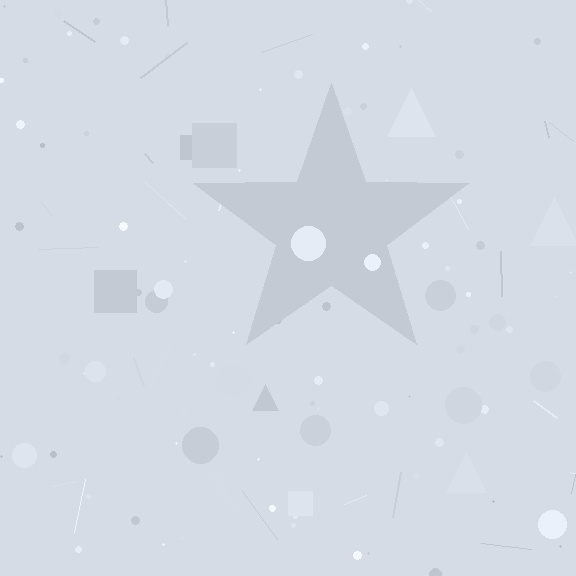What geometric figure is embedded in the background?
A star is embedded in the background.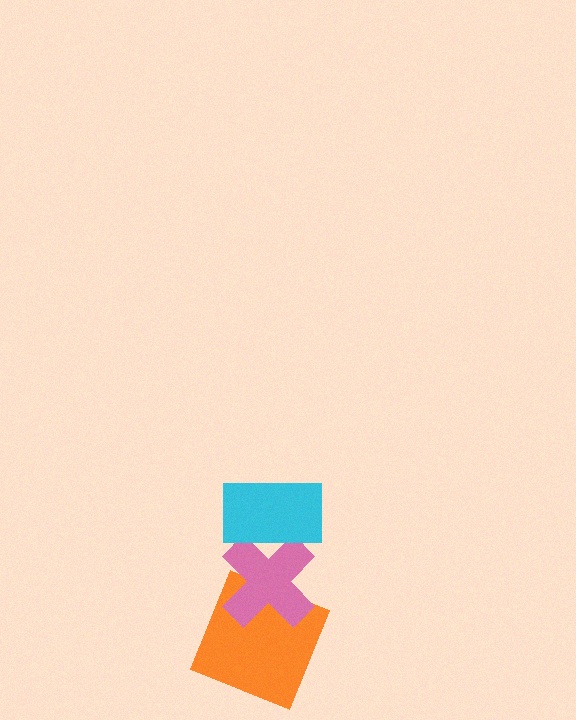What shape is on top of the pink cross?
The cyan rectangle is on top of the pink cross.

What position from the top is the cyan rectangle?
The cyan rectangle is 1st from the top.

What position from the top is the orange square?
The orange square is 3rd from the top.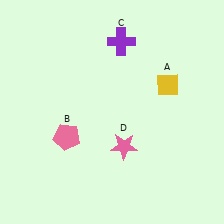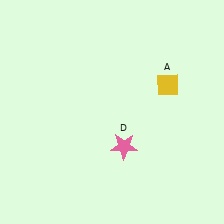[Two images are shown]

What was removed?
The purple cross (C), the pink pentagon (B) were removed in Image 2.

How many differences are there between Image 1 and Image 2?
There are 2 differences between the two images.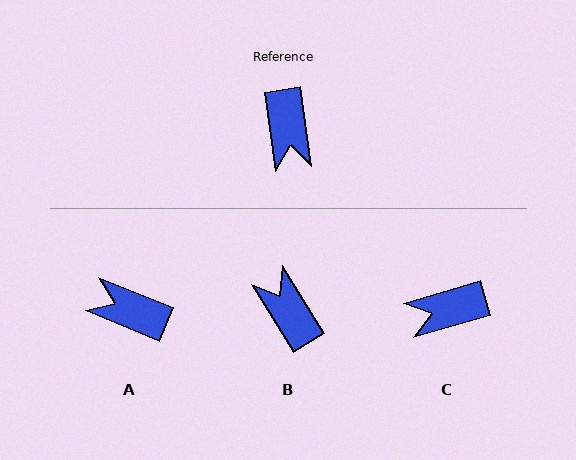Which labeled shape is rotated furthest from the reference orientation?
B, about 156 degrees away.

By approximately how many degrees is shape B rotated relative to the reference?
Approximately 156 degrees clockwise.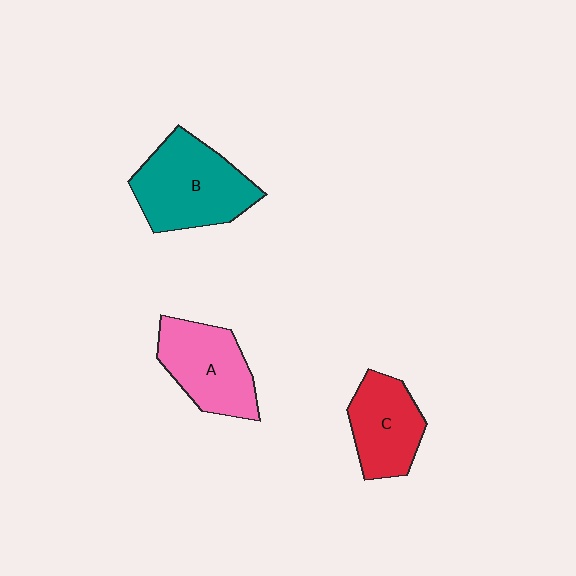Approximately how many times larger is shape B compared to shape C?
Approximately 1.4 times.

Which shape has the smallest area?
Shape C (red).